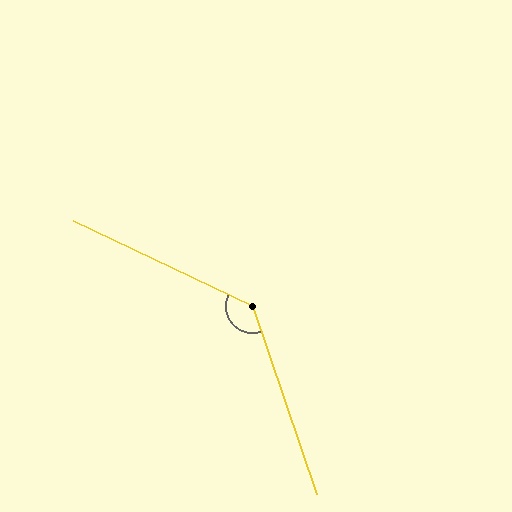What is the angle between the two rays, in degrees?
Approximately 134 degrees.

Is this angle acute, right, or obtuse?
It is obtuse.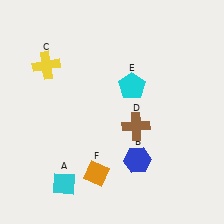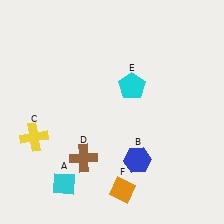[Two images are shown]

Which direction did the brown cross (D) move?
The brown cross (D) moved left.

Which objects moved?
The objects that moved are: the yellow cross (C), the brown cross (D), the orange diamond (F).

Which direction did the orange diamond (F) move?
The orange diamond (F) moved right.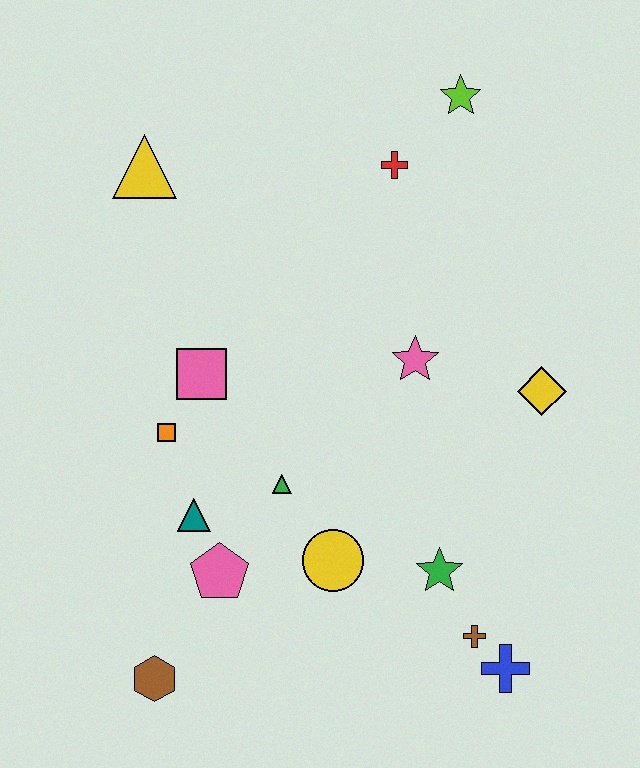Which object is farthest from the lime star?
The brown hexagon is farthest from the lime star.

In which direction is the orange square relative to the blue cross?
The orange square is to the left of the blue cross.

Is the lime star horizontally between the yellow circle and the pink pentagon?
No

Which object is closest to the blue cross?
The brown cross is closest to the blue cross.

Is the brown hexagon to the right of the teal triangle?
No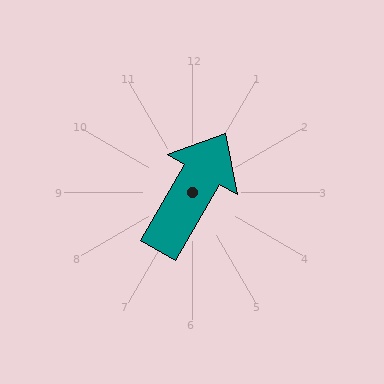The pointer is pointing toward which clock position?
Roughly 1 o'clock.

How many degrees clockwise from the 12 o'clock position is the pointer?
Approximately 30 degrees.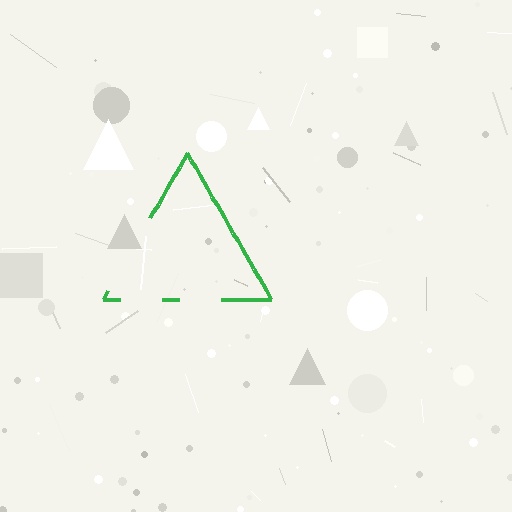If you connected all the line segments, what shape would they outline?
They would outline a triangle.